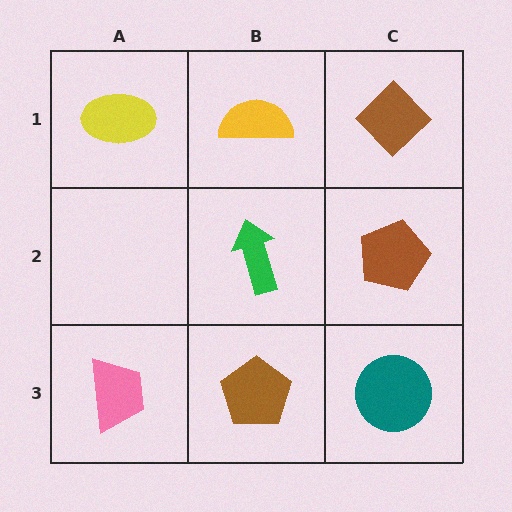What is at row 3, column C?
A teal circle.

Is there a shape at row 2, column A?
No, that cell is empty.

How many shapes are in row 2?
2 shapes.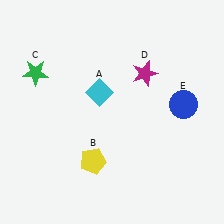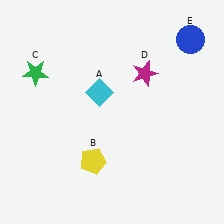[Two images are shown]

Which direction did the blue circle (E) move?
The blue circle (E) moved up.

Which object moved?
The blue circle (E) moved up.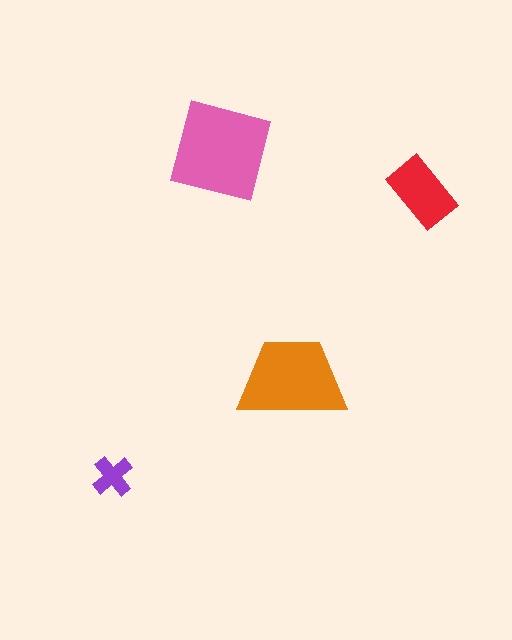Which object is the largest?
The pink square.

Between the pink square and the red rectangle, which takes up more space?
The pink square.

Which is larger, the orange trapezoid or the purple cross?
The orange trapezoid.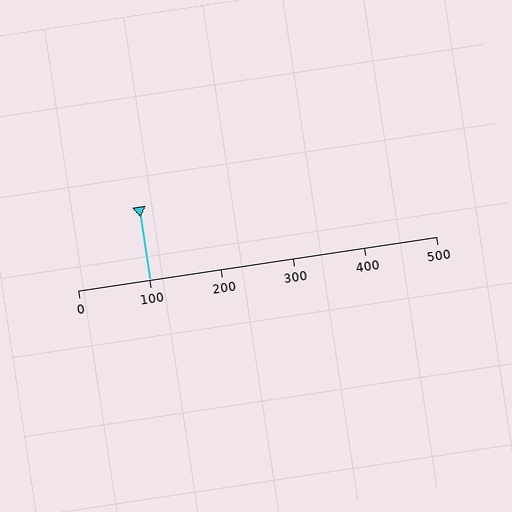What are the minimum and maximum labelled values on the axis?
The axis runs from 0 to 500.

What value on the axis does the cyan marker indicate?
The marker indicates approximately 100.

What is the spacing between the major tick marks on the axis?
The major ticks are spaced 100 apart.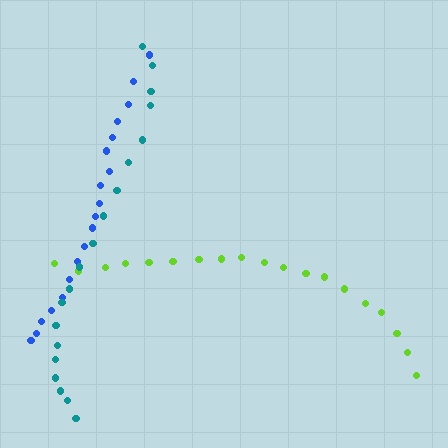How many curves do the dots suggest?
There are 3 distinct paths.